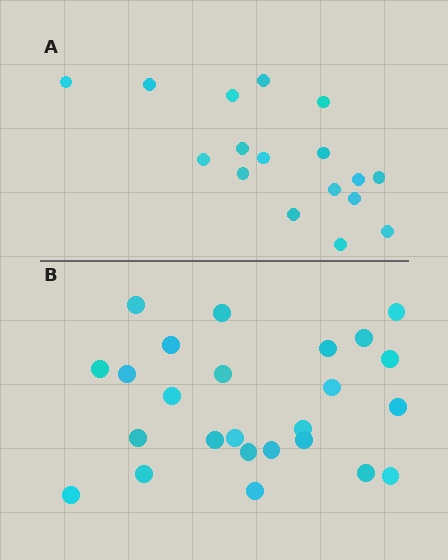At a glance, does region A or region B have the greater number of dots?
Region B (the bottom region) has more dots.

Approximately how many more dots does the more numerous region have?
Region B has roughly 8 or so more dots than region A.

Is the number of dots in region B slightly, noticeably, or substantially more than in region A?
Region B has substantially more. The ratio is roughly 1.5 to 1.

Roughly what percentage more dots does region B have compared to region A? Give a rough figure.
About 45% more.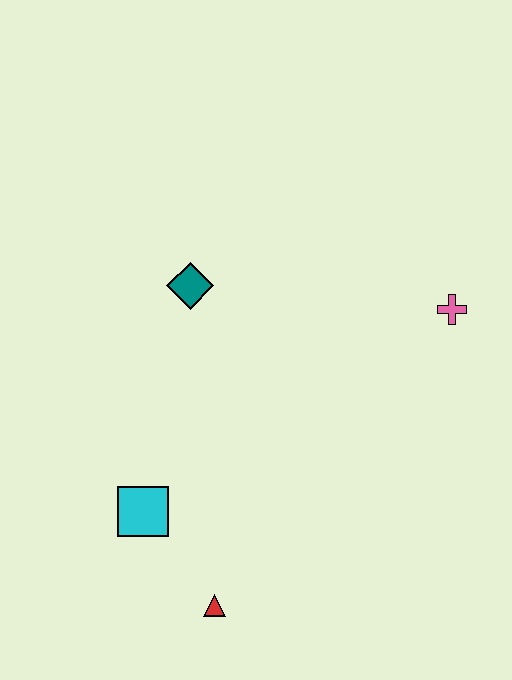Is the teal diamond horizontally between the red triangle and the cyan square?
Yes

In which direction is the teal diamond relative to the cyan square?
The teal diamond is above the cyan square.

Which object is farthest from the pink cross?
The red triangle is farthest from the pink cross.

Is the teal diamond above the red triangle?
Yes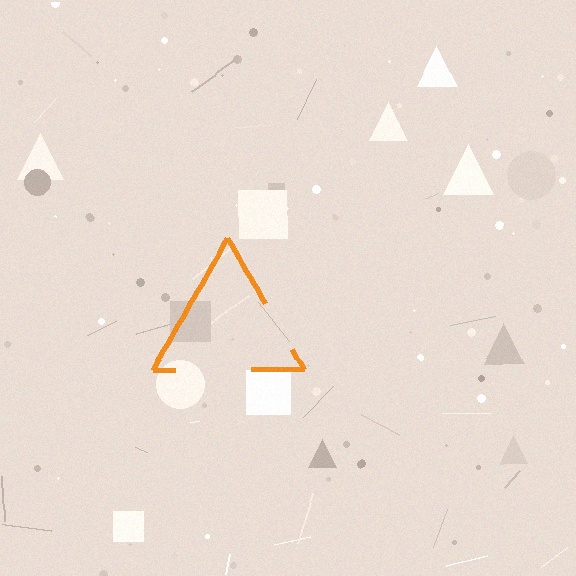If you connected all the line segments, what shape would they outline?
They would outline a triangle.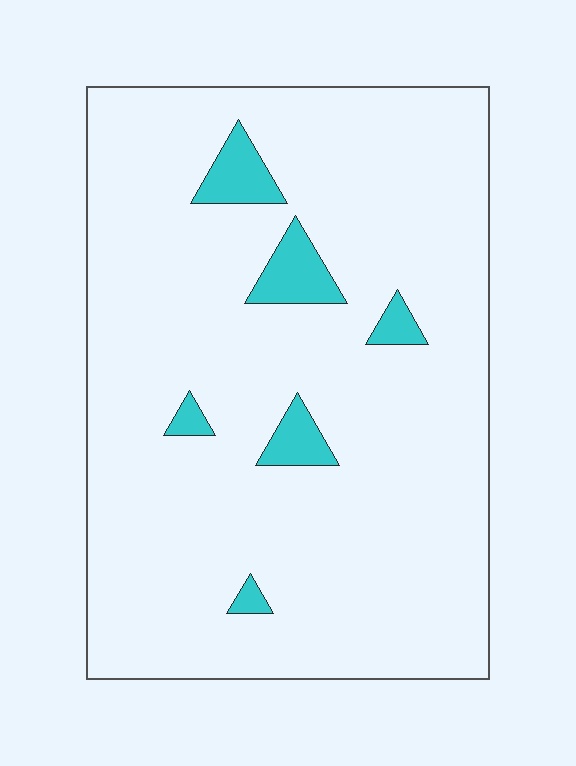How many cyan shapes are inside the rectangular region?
6.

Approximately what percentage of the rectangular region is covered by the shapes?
Approximately 5%.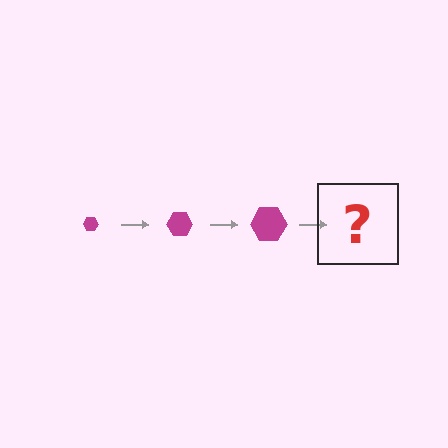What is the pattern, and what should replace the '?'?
The pattern is that the hexagon gets progressively larger each step. The '?' should be a magenta hexagon, larger than the previous one.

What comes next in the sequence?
The next element should be a magenta hexagon, larger than the previous one.